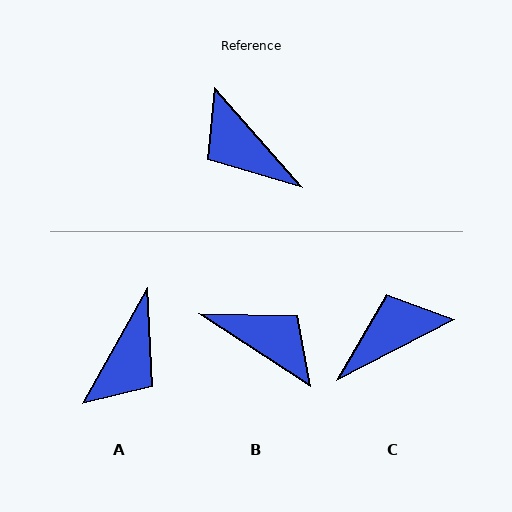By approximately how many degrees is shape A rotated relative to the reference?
Approximately 110 degrees counter-clockwise.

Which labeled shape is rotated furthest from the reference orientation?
B, about 164 degrees away.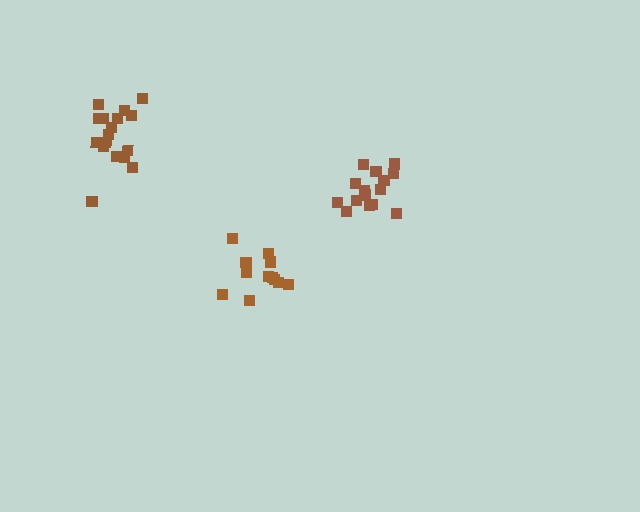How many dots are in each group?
Group 1: 15 dots, Group 2: 12 dots, Group 3: 17 dots (44 total).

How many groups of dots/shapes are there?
There are 3 groups.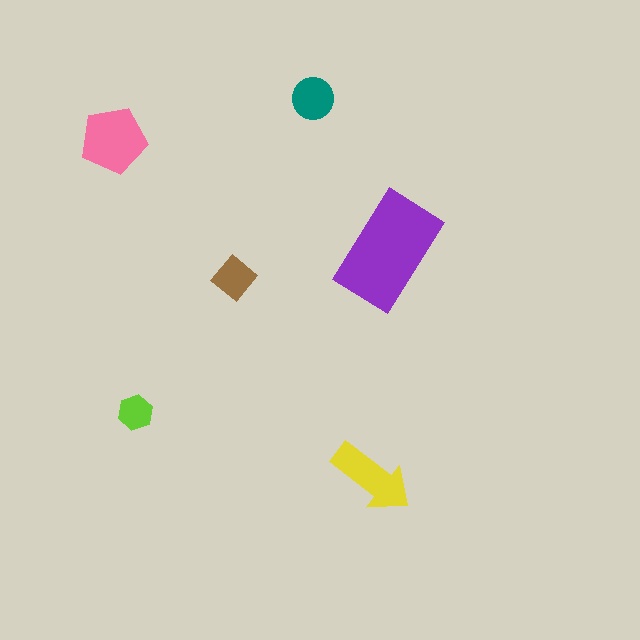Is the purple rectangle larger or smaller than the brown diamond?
Larger.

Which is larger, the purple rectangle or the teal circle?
The purple rectangle.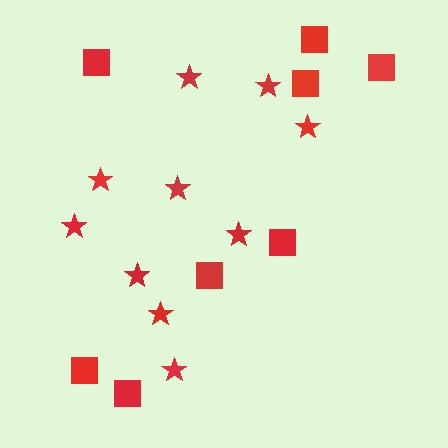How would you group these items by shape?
There are 2 groups: one group of squares (8) and one group of stars (10).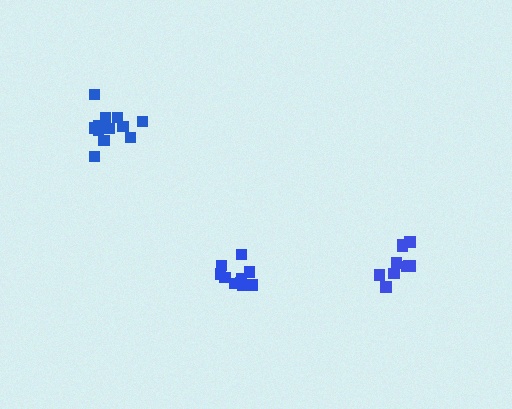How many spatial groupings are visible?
There are 3 spatial groupings.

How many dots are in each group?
Group 1: 10 dots, Group 2: 14 dots, Group 3: 10 dots (34 total).